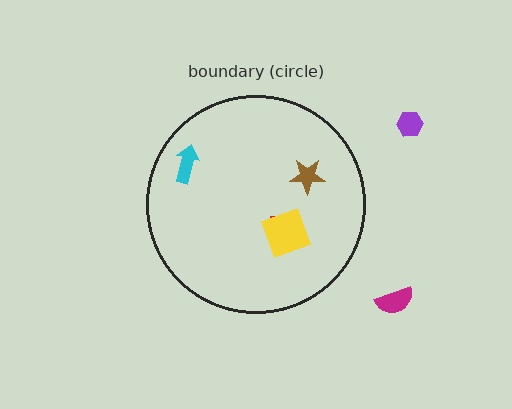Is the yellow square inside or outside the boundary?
Inside.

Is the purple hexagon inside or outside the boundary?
Outside.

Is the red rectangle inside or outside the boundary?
Inside.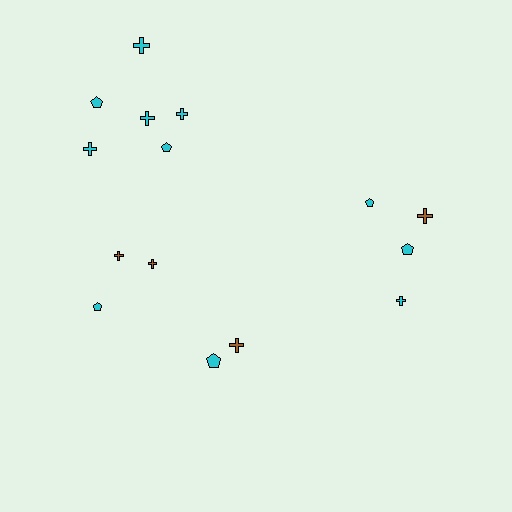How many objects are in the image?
There are 15 objects.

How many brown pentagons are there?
There are no brown pentagons.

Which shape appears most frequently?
Cross, with 9 objects.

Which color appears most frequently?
Cyan, with 11 objects.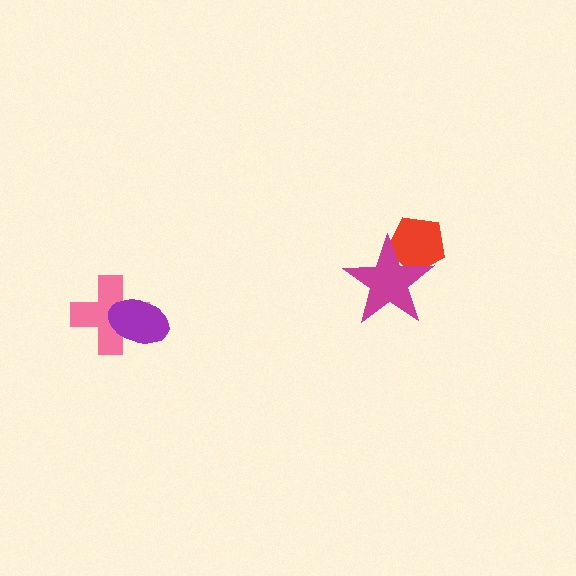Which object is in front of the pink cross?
The purple ellipse is in front of the pink cross.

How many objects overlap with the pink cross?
1 object overlaps with the pink cross.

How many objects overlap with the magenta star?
1 object overlaps with the magenta star.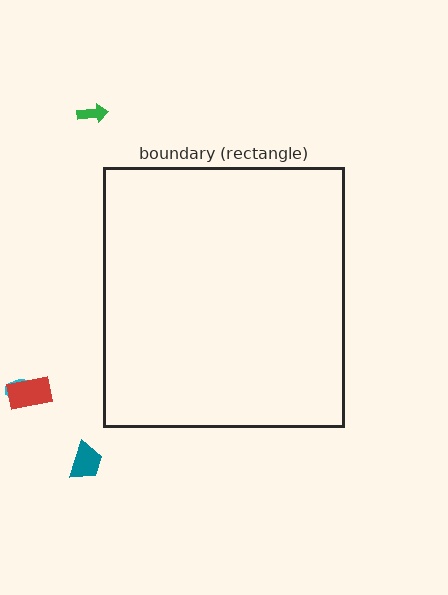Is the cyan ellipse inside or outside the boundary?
Outside.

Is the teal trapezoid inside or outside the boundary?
Outside.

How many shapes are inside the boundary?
0 inside, 4 outside.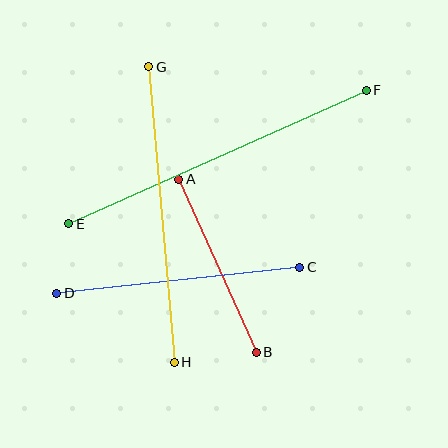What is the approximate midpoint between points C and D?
The midpoint is at approximately (178, 280) pixels.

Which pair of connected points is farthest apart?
Points E and F are farthest apart.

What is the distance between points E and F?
The distance is approximately 326 pixels.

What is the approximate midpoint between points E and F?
The midpoint is at approximately (218, 157) pixels.